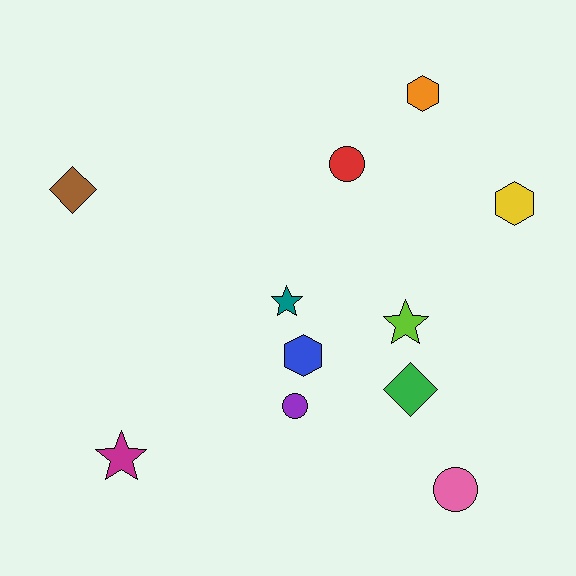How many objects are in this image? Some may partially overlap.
There are 11 objects.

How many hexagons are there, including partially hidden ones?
There are 3 hexagons.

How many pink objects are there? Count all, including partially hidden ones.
There is 1 pink object.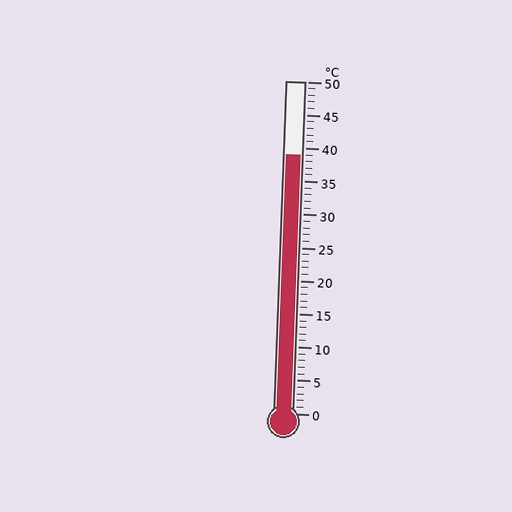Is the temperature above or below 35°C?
The temperature is above 35°C.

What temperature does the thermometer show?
The thermometer shows approximately 39°C.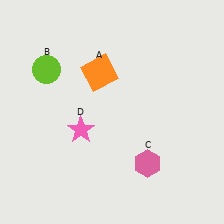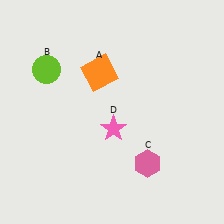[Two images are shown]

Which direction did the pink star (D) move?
The pink star (D) moved right.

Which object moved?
The pink star (D) moved right.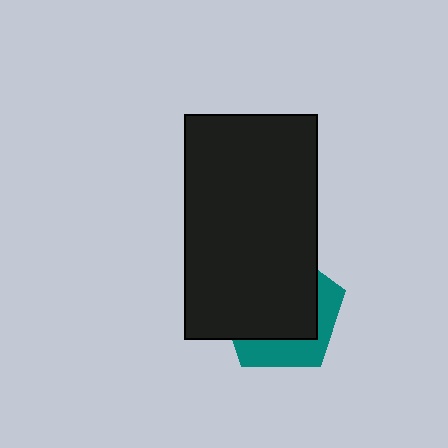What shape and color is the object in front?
The object in front is a black rectangle.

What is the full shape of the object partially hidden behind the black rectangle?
The partially hidden object is a teal pentagon.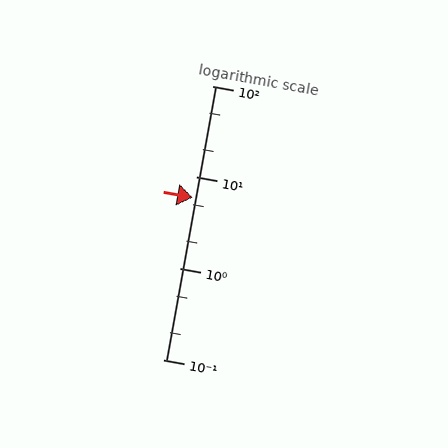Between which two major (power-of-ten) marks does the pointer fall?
The pointer is between 1 and 10.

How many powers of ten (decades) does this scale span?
The scale spans 3 decades, from 0.1 to 100.